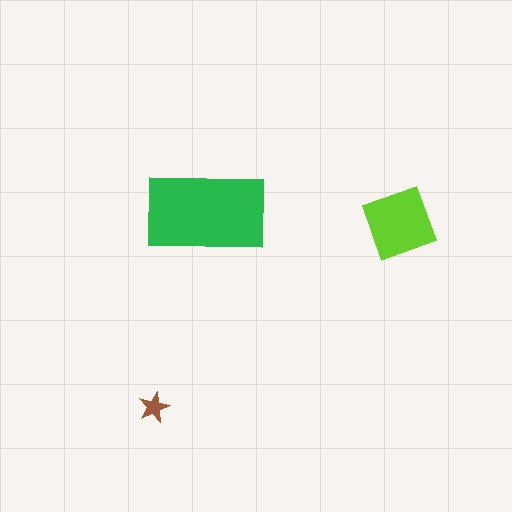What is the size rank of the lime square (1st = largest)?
2nd.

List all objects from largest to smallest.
The green rectangle, the lime square, the brown star.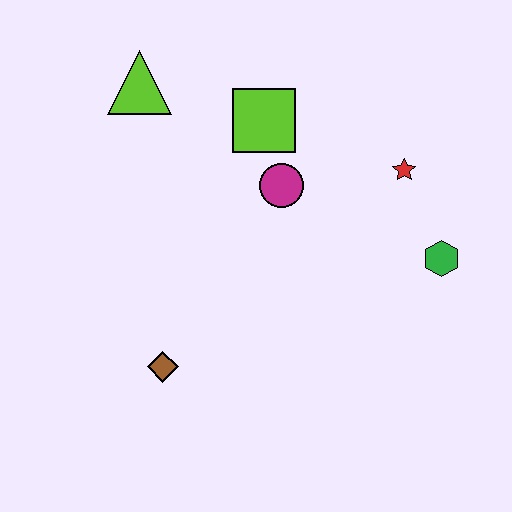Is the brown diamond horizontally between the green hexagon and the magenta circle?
No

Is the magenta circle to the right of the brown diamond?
Yes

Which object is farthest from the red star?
The brown diamond is farthest from the red star.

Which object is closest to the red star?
The green hexagon is closest to the red star.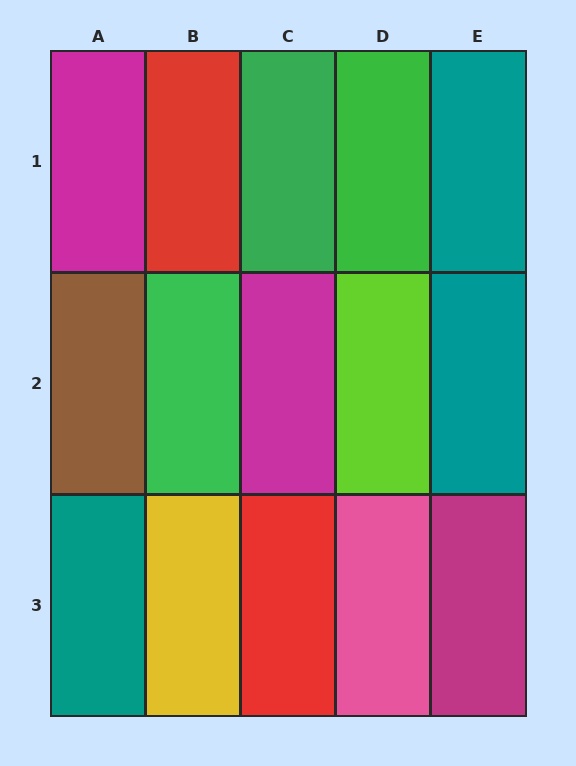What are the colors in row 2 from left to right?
Brown, green, magenta, lime, teal.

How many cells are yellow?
1 cell is yellow.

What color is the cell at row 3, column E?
Magenta.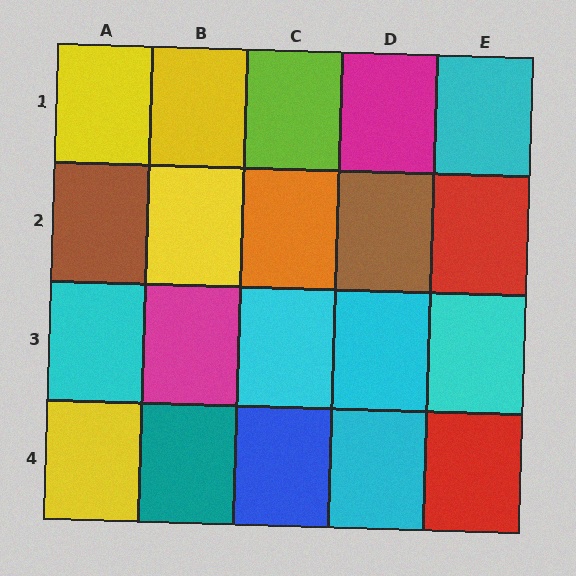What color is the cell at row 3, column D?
Cyan.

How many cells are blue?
1 cell is blue.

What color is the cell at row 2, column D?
Brown.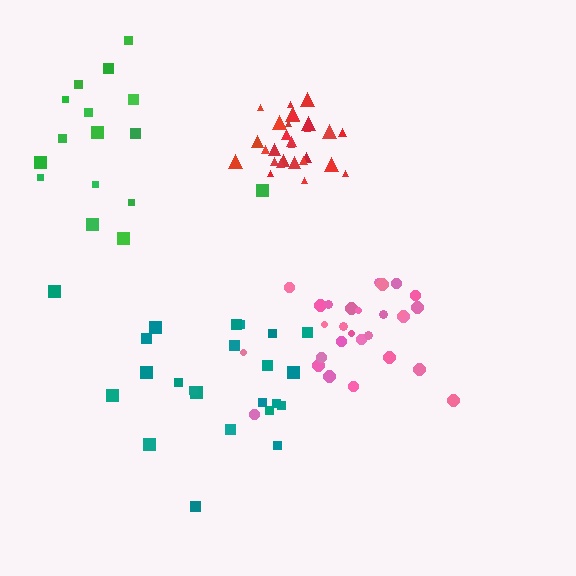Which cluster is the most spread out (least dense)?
Green.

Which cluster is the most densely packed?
Red.